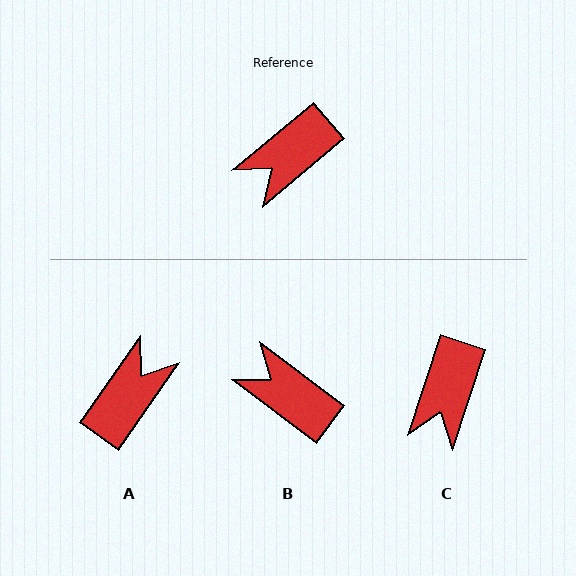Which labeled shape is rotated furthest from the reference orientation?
A, about 165 degrees away.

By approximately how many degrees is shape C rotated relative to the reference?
Approximately 32 degrees counter-clockwise.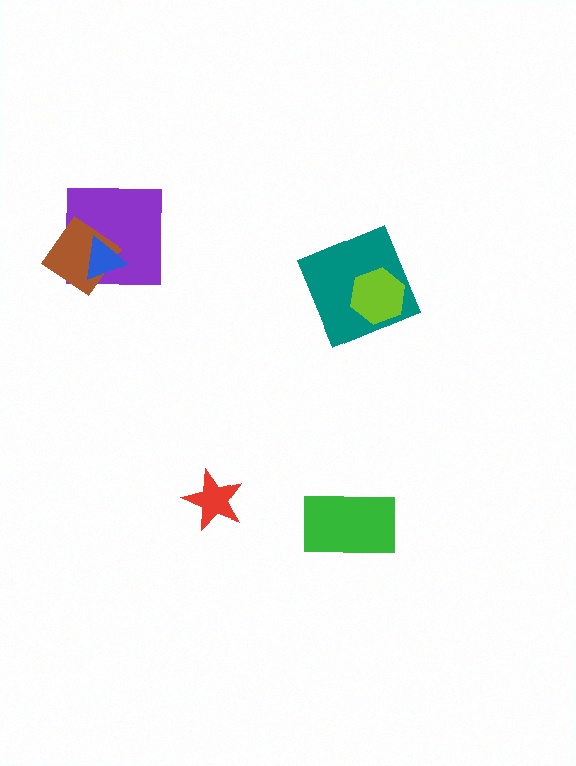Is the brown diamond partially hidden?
Yes, it is partially covered by another shape.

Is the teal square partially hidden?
Yes, it is partially covered by another shape.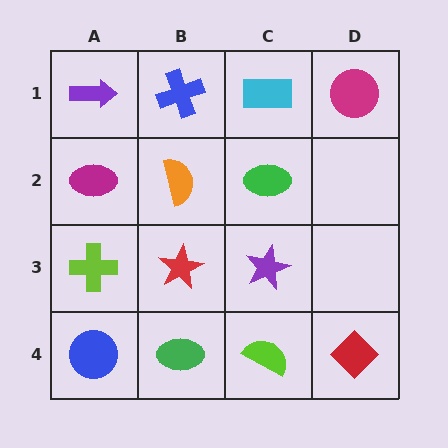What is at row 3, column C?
A purple star.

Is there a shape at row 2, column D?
No, that cell is empty.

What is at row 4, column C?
A lime semicircle.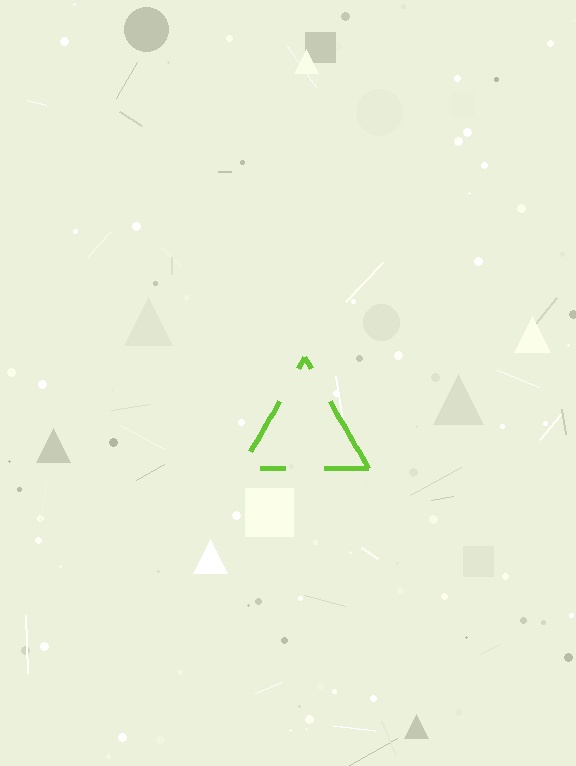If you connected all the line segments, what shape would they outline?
They would outline a triangle.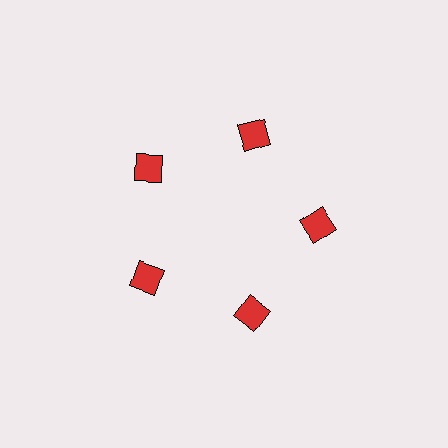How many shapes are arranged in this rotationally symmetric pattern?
There are 5 shapes, arranged in 5 groups of 1.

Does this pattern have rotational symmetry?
Yes, this pattern has 5-fold rotational symmetry. It looks the same after rotating 72 degrees around the center.